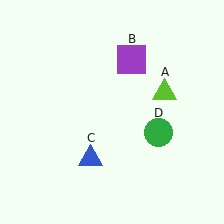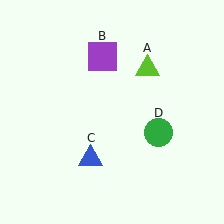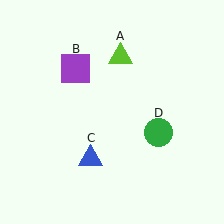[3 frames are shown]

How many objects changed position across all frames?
2 objects changed position: lime triangle (object A), purple square (object B).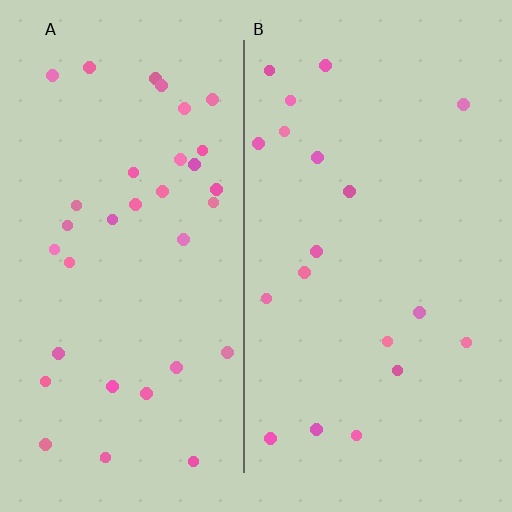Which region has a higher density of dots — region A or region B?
A (the left).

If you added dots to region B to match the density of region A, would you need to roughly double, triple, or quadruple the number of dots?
Approximately double.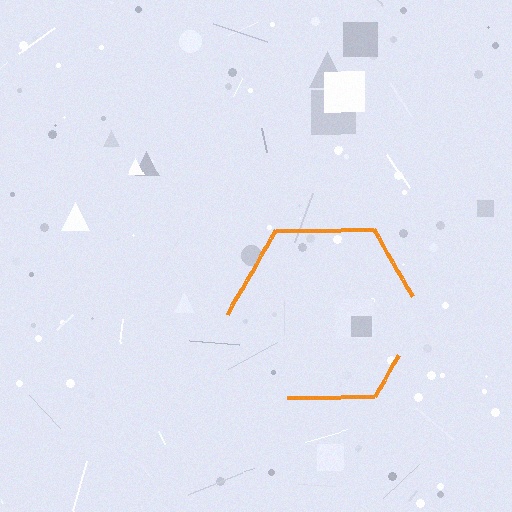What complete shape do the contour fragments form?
The contour fragments form a hexagon.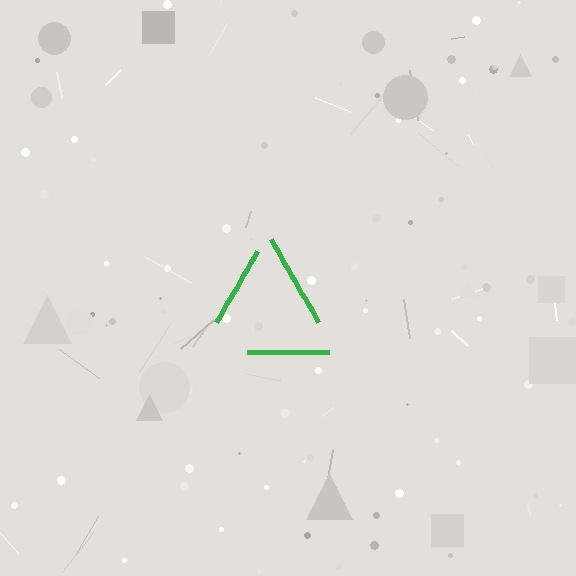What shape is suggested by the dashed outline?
The dashed outline suggests a triangle.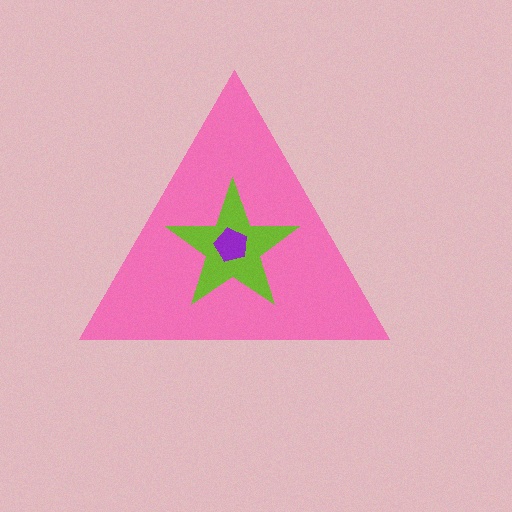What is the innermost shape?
The purple pentagon.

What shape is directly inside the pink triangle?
The lime star.